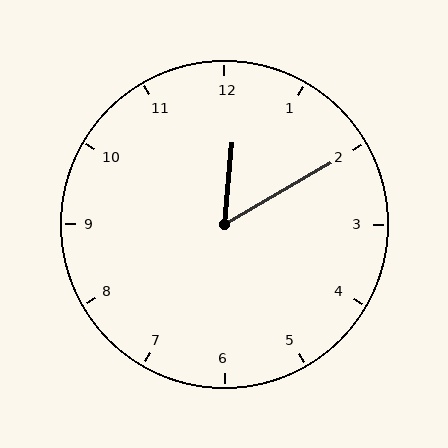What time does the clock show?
12:10.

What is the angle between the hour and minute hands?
Approximately 55 degrees.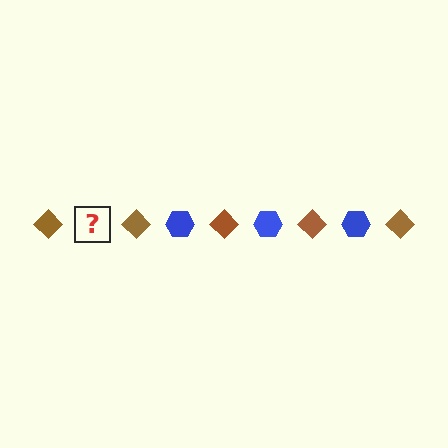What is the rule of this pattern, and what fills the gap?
The rule is that the pattern alternates between brown diamond and blue hexagon. The gap should be filled with a blue hexagon.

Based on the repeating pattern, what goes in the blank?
The blank should be a blue hexagon.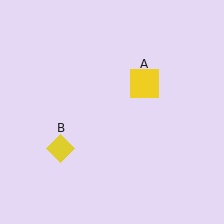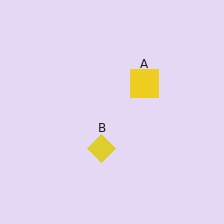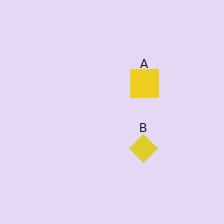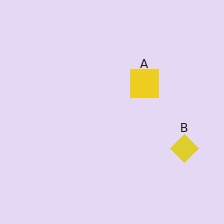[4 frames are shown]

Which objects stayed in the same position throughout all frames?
Yellow square (object A) remained stationary.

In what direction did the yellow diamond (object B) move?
The yellow diamond (object B) moved right.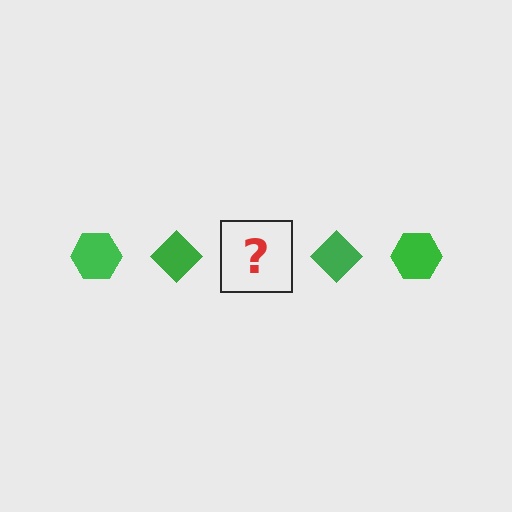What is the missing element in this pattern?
The missing element is a green hexagon.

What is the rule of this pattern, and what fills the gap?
The rule is that the pattern cycles through hexagon, diamond shapes in green. The gap should be filled with a green hexagon.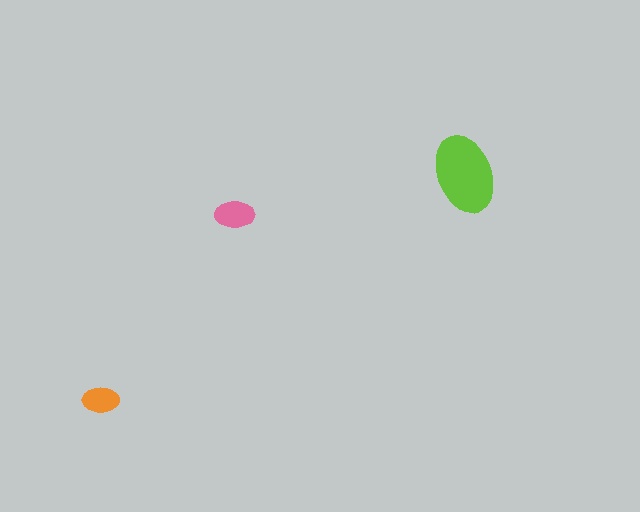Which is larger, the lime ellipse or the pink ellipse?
The lime one.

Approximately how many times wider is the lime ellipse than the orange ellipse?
About 2 times wider.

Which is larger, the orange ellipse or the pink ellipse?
The pink one.